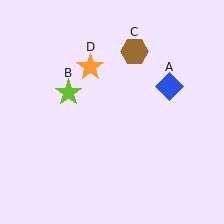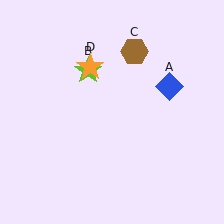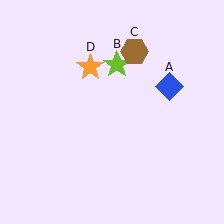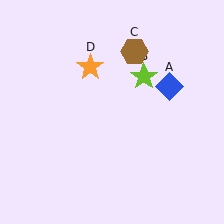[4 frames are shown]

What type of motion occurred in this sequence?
The lime star (object B) rotated clockwise around the center of the scene.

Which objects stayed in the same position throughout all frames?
Blue diamond (object A) and brown hexagon (object C) and orange star (object D) remained stationary.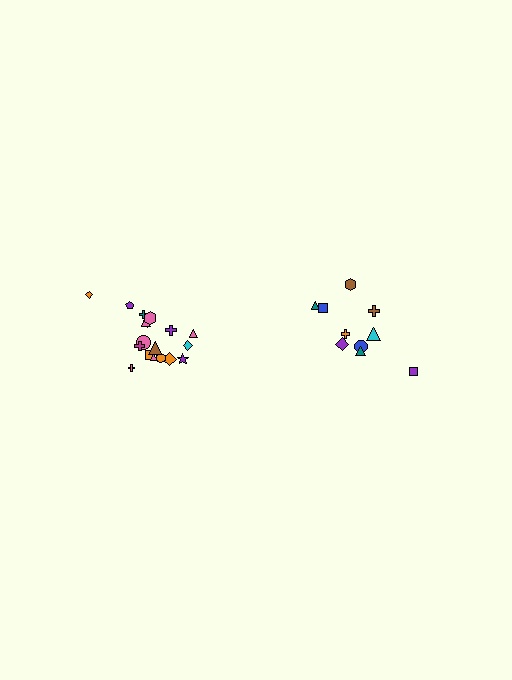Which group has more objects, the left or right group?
The left group.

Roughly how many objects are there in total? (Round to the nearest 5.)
Roughly 30 objects in total.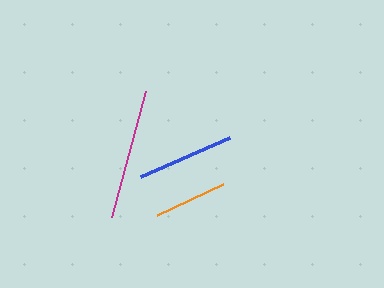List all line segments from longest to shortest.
From longest to shortest: magenta, blue, orange.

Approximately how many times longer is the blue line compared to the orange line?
The blue line is approximately 1.3 times the length of the orange line.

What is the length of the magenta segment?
The magenta segment is approximately 130 pixels long.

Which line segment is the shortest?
The orange line is the shortest at approximately 74 pixels.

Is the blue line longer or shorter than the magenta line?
The magenta line is longer than the blue line.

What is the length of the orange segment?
The orange segment is approximately 74 pixels long.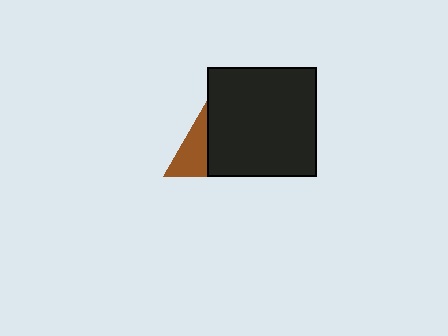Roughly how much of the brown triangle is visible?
About half of it is visible (roughly 48%).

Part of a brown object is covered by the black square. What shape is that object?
It is a triangle.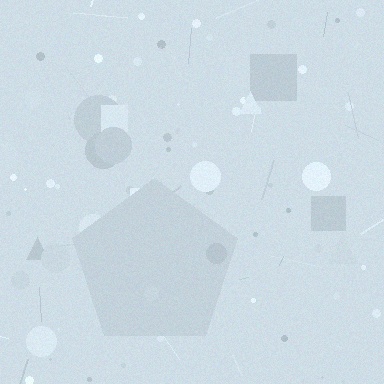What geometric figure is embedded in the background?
A pentagon is embedded in the background.